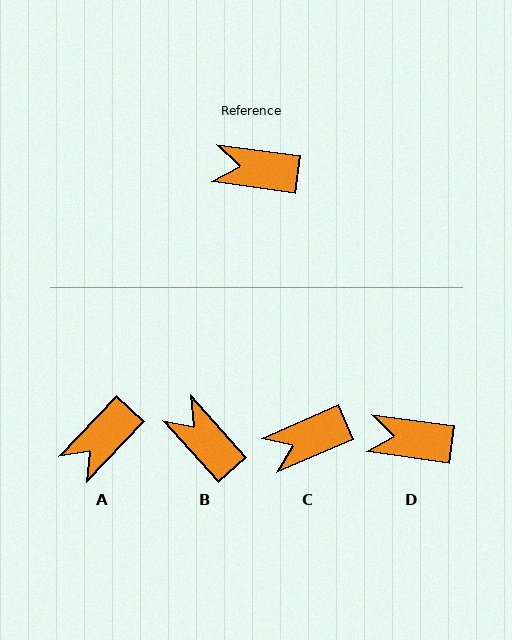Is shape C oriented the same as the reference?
No, it is off by about 31 degrees.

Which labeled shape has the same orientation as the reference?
D.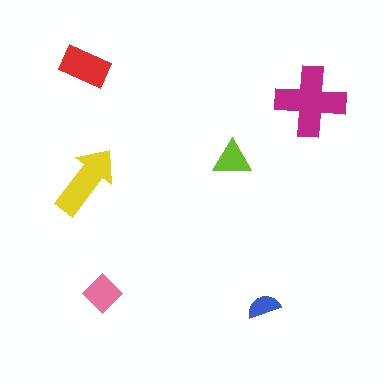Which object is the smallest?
The blue semicircle.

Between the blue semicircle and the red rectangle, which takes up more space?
The red rectangle.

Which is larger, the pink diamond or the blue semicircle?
The pink diamond.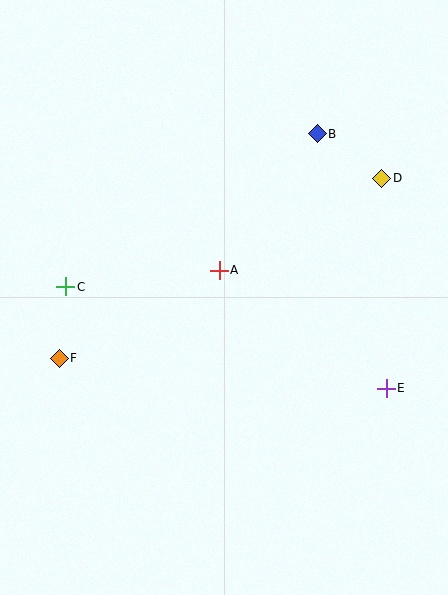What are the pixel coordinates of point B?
Point B is at (317, 134).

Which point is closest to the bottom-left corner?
Point F is closest to the bottom-left corner.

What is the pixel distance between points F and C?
The distance between F and C is 72 pixels.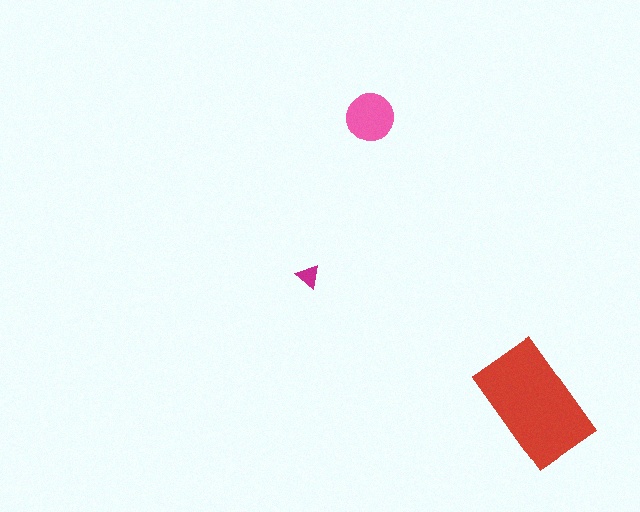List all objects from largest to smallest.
The red rectangle, the pink circle, the magenta triangle.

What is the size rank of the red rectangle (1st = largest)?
1st.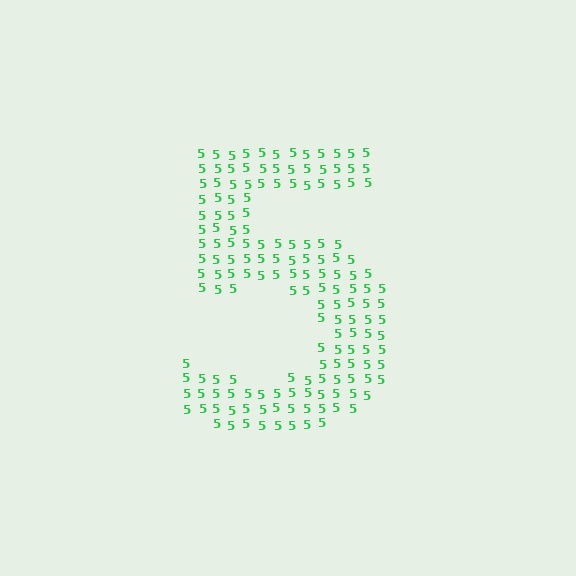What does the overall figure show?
The overall figure shows the digit 5.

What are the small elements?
The small elements are digit 5's.